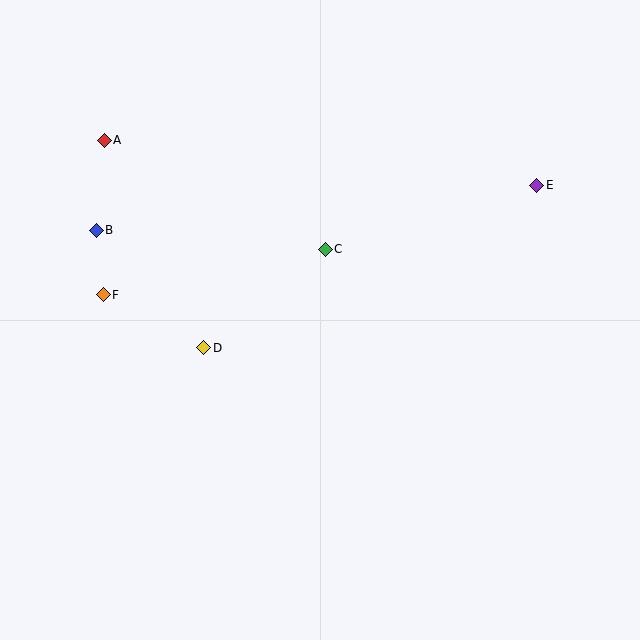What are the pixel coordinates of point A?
Point A is at (104, 140).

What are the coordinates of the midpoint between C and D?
The midpoint between C and D is at (265, 299).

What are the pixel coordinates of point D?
Point D is at (204, 348).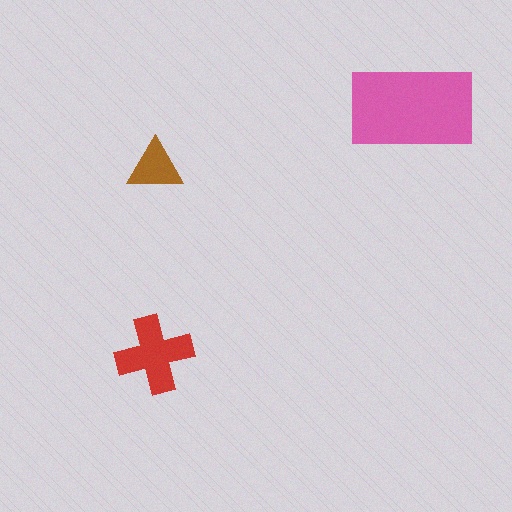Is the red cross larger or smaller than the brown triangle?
Larger.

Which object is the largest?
The pink rectangle.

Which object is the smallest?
The brown triangle.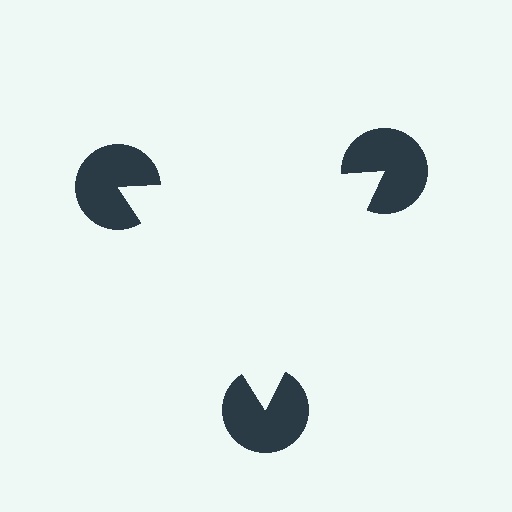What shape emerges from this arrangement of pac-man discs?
An illusory triangle — its edges are inferred from the aligned wedge cuts in the pac-man discs, not physically drawn.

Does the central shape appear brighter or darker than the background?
It typically appears slightly brighter than the background, even though no actual brightness change is drawn.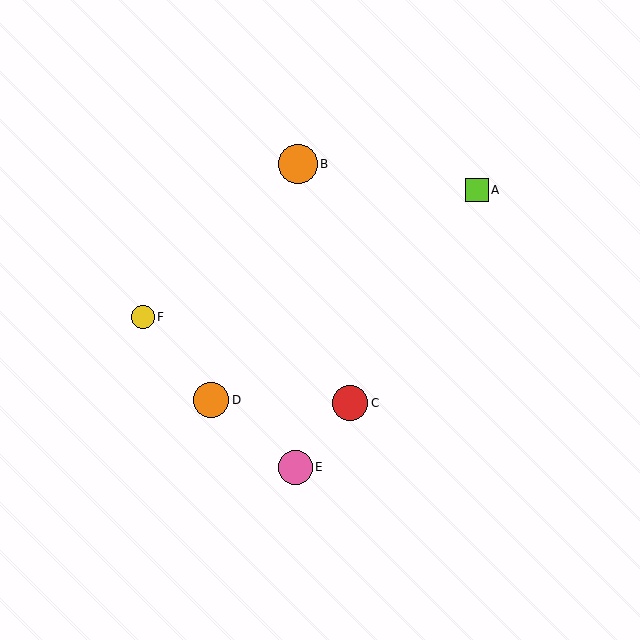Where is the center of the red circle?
The center of the red circle is at (350, 403).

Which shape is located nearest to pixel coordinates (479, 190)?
The lime square (labeled A) at (477, 190) is nearest to that location.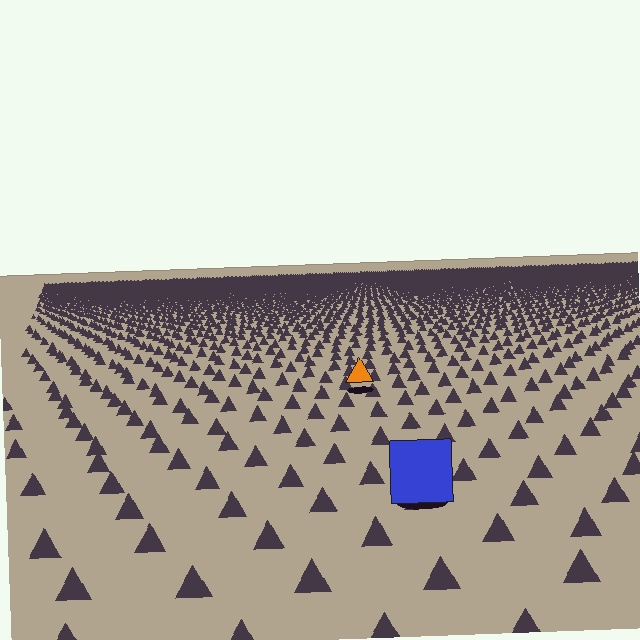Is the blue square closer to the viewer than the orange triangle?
Yes. The blue square is closer — you can tell from the texture gradient: the ground texture is coarser near it.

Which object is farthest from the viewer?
The orange triangle is farthest from the viewer. It appears smaller and the ground texture around it is denser.